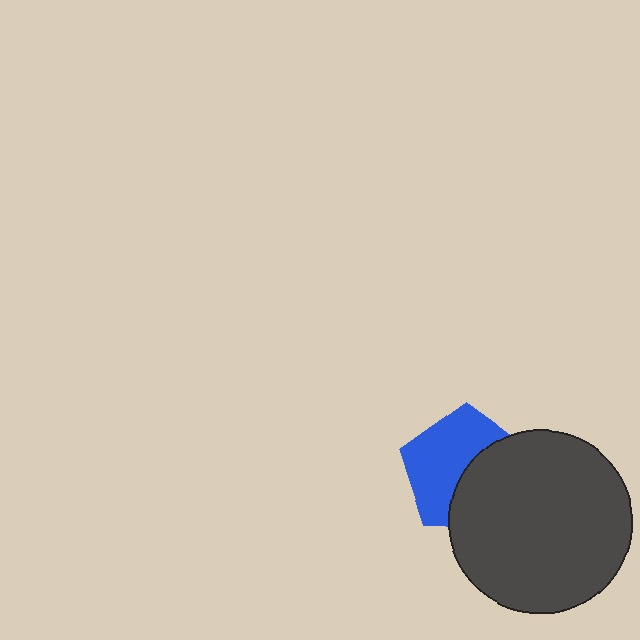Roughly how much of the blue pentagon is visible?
About half of it is visible (roughly 56%).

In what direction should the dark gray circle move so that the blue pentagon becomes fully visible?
The dark gray circle should move right. That is the shortest direction to clear the overlap and leave the blue pentagon fully visible.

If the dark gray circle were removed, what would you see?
You would see the complete blue pentagon.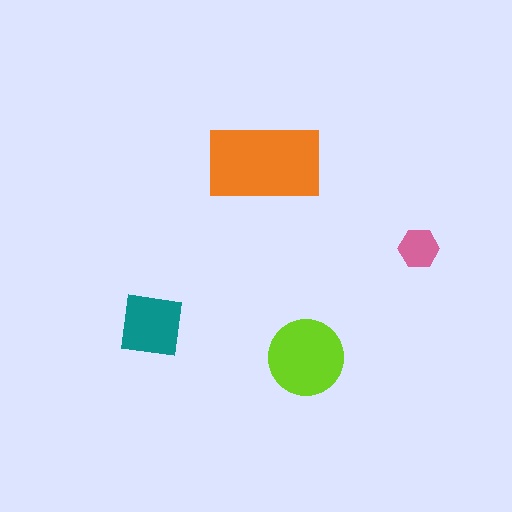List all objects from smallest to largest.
The pink hexagon, the teal square, the lime circle, the orange rectangle.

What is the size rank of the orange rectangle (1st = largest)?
1st.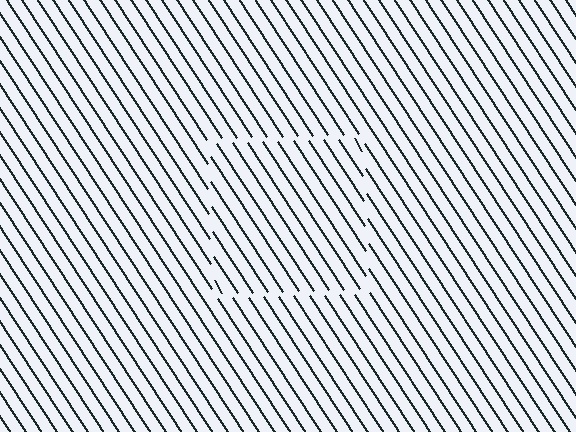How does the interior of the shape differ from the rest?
The interior of the shape contains the same grating, shifted by half a period — the contour is defined by the phase discontinuity where line-ends from the inner and outer gratings abut.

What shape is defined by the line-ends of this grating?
An illusory square. The interior of the shape contains the same grating, shifted by half a period — the contour is defined by the phase discontinuity where line-ends from the inner and outer gratings abut.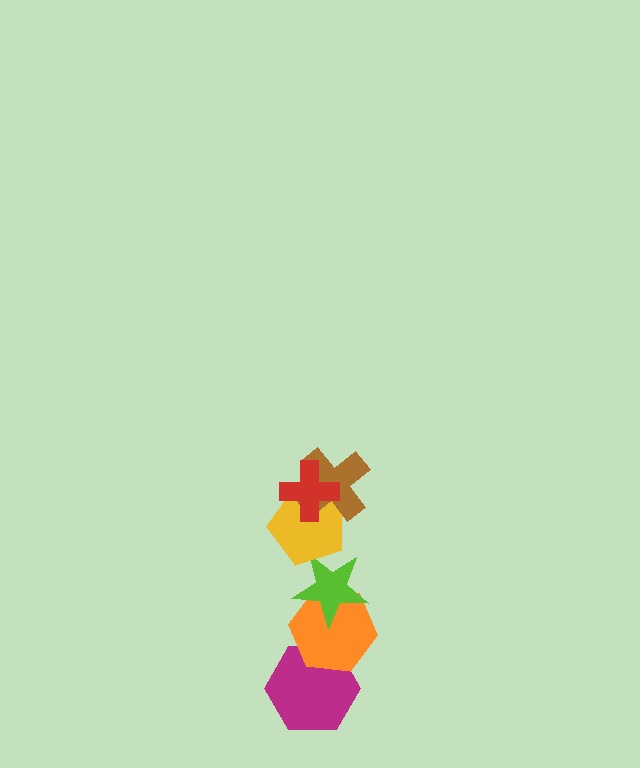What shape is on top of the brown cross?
The red cross is on top of the brown cross.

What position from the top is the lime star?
The lime star is 4th from the top.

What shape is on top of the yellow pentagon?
The brown cross is on top of the yellow pentagon.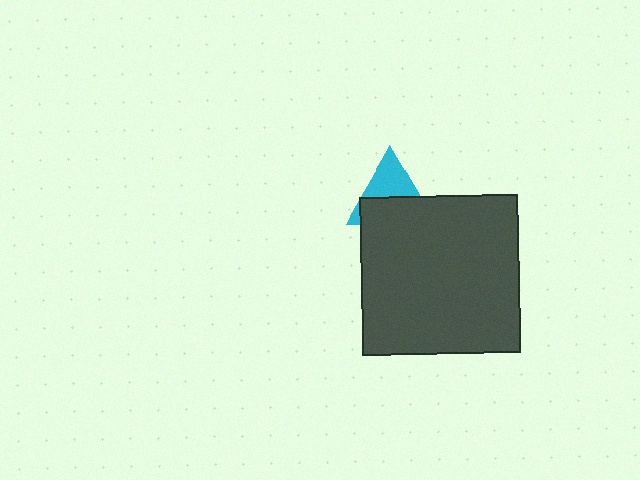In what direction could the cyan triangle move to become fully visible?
The cyan triangle could move up. That would shift it out from behind the dark gray square entirely.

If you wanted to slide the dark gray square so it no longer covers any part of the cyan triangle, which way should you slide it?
Slide it down — that is the most direct way to separate the two shapes.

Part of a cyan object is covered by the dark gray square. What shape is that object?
It is a triangle.